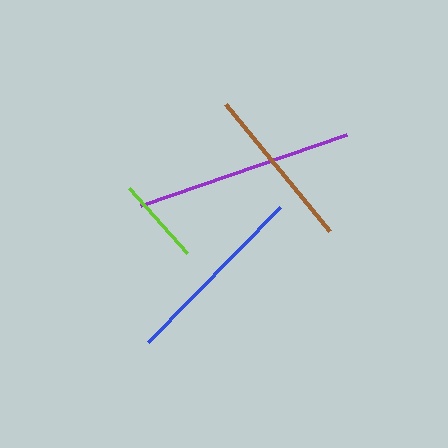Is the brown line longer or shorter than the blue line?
The blue line is longer than the brown line.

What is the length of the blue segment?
The blue segment is approximately 188 pixels long.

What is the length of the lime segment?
The lime segment is approximately 87 pixels long.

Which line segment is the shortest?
The lime line is the shortest at approximately 87 pixels.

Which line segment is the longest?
The purple line is the longest at approximately 219 pixels.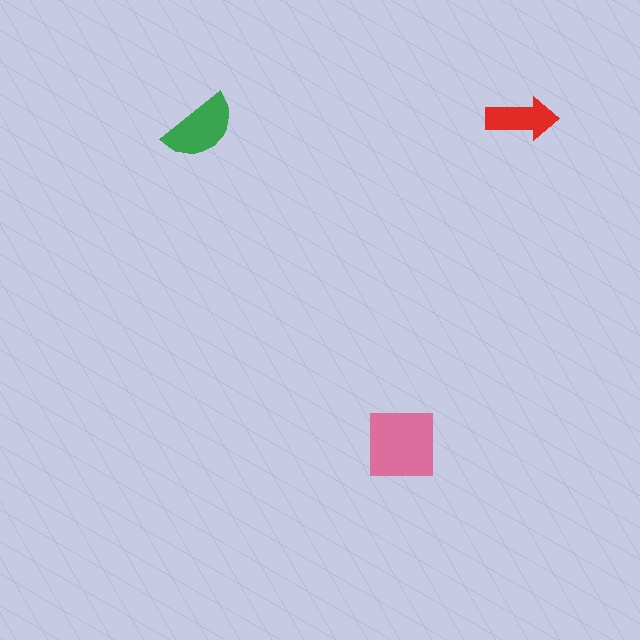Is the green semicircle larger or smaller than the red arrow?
Larger.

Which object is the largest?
The pink square.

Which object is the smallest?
The red arrow.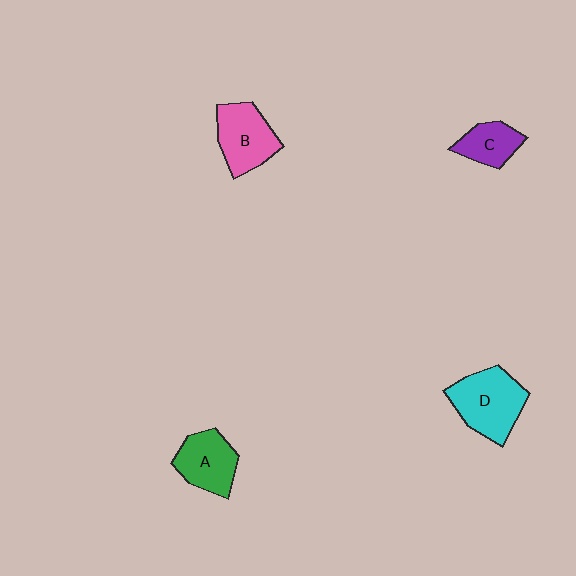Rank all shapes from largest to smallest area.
From largest to smallest: D (cyan), B (pink), A (green), C (purple).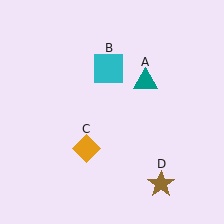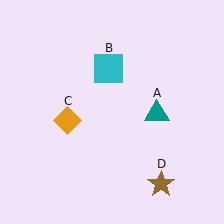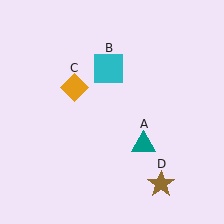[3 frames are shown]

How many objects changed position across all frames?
2 objects changed position: teal triangle (object A), orange diamond (object C).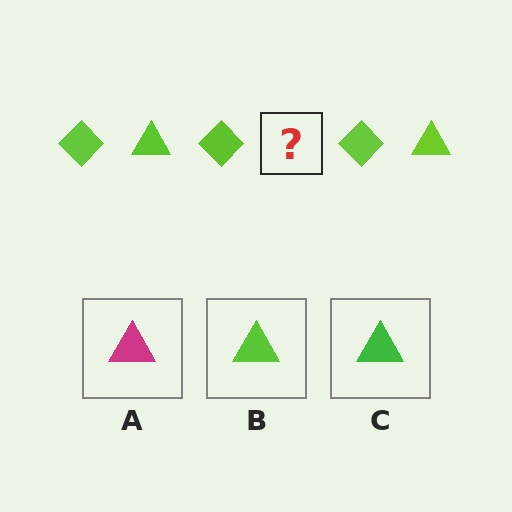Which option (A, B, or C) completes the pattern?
B.